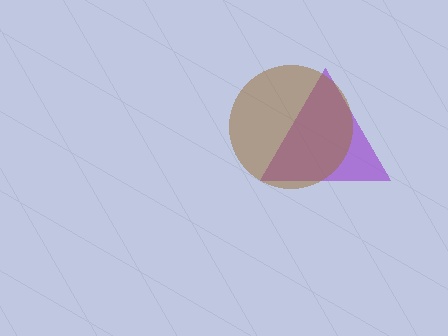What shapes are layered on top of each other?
The layered shapes are: a purple triangle, a brown circle.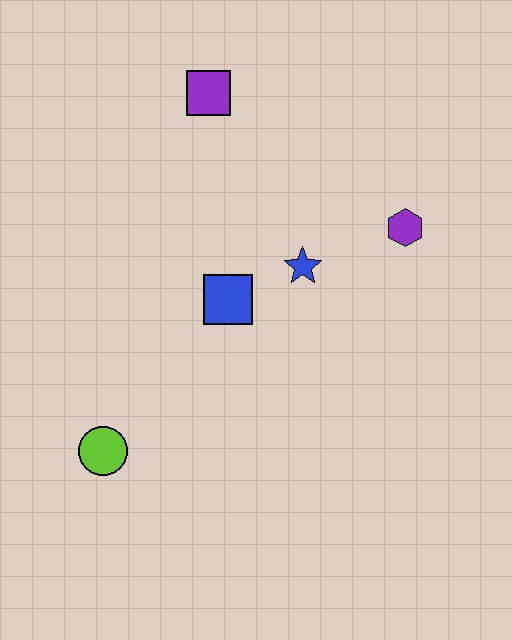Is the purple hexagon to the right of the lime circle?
Yes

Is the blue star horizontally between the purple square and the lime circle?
No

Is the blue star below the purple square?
Yes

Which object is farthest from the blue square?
The purple square is farthest from the blue square.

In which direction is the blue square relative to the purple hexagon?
The blue square is to the left of the purple hexagon.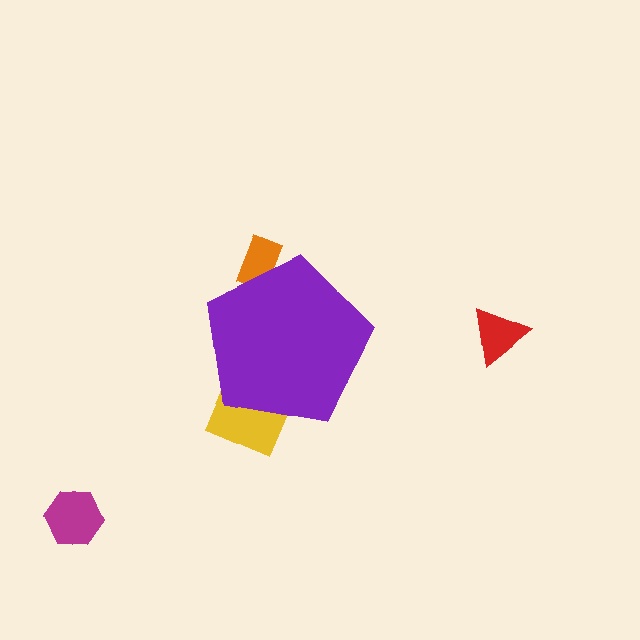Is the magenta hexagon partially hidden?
No, the magenta hexagon is fully visible.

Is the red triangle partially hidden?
No, the red triangle is fully visible.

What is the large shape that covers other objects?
A purple pentagon.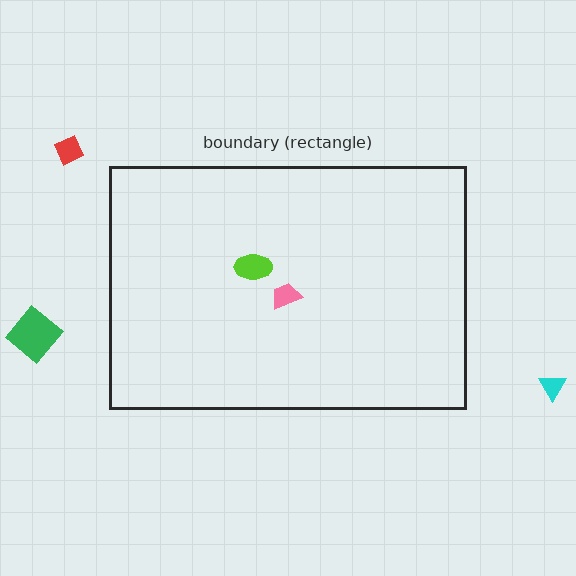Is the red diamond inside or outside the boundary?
Outside.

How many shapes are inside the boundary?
2 inside, 3 outside.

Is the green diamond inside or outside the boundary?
Outside.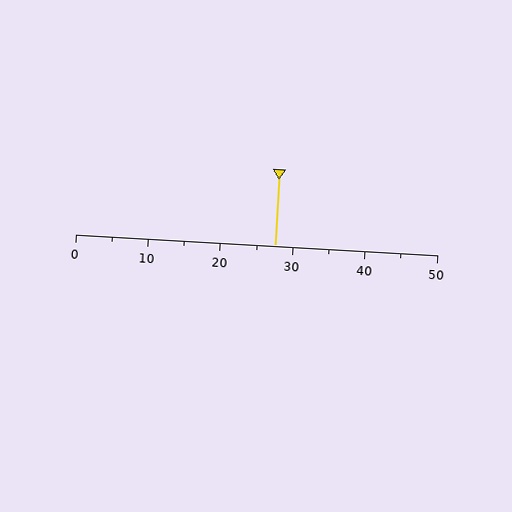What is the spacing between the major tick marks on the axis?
The major ticks are spaced 10 apart.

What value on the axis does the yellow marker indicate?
The marker indicates approximately 27.5.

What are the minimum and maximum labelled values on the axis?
The axis runs from 0 to 50.